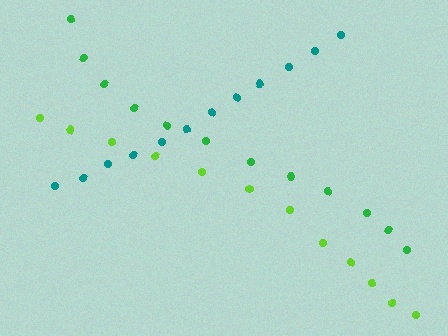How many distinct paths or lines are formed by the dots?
There are 3 distinct paths.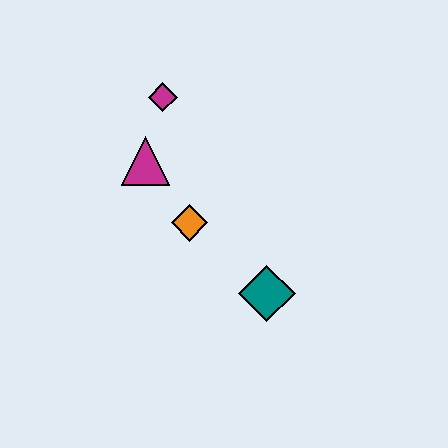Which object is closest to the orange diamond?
The magenta triangle is closest to the orange diamond.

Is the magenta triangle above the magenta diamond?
No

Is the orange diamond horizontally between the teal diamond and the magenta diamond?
Yes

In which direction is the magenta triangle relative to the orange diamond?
The magenta triangle is above the orange diamond.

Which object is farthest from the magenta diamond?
The teal diamond is farthest from the magenta diamond.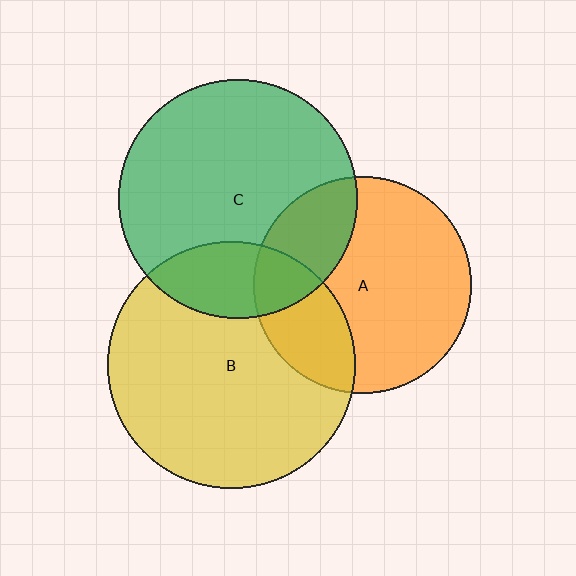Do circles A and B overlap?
Yes.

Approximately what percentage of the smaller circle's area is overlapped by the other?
Approximately 25%.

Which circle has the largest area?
Circle B (yellow).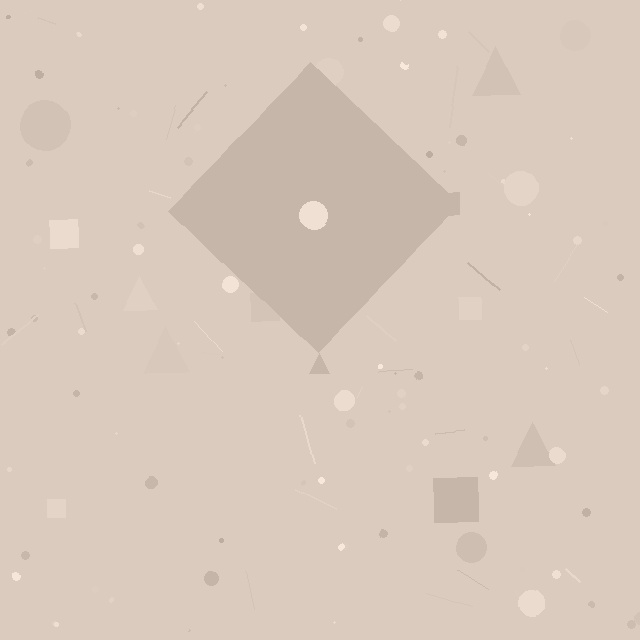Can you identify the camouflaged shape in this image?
The camouflaged shape is a diamond.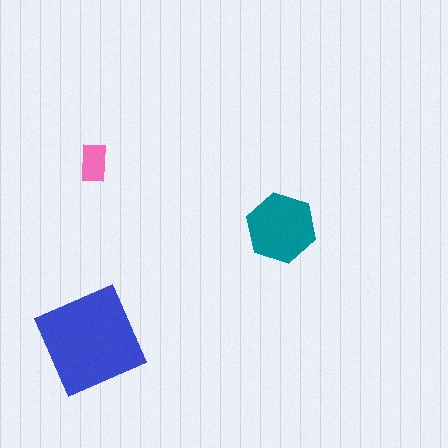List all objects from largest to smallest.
The blue square, the teal hexagon, the pink rectangle.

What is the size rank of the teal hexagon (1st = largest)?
2nd.